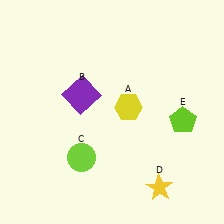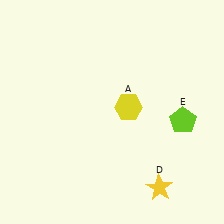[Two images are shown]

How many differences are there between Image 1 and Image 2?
There are 2 differences between the two images.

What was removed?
The purple square (B), the lime circle (C) were removed in Image 2.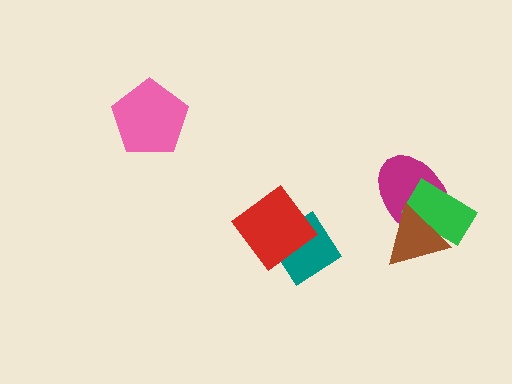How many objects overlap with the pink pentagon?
0 objects overlap with the pink pentagon.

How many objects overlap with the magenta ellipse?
2 objects overlap with the magenta ellipse.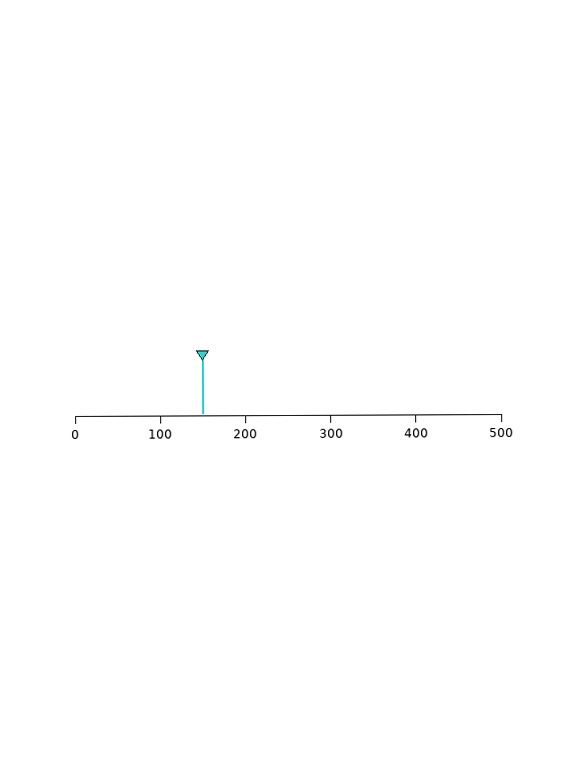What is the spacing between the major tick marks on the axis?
The major ticks are spaced 100 apart.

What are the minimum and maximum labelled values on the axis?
The axis runs from 0 to 500.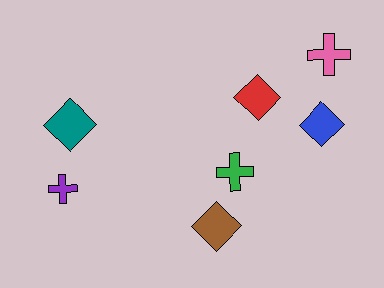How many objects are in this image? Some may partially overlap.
There are 7 objects.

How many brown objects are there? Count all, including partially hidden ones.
There is 1 brown object.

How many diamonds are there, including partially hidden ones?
There are 4 diamonds.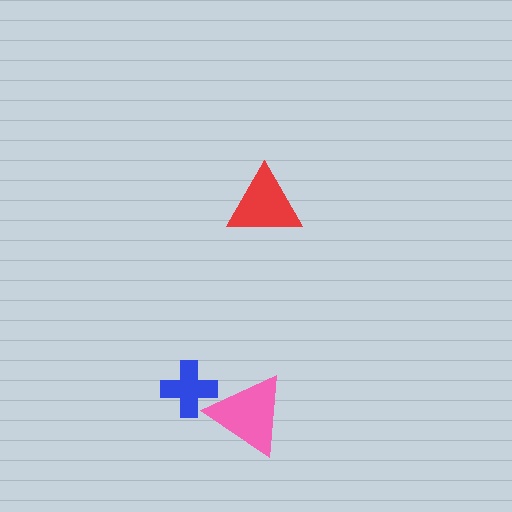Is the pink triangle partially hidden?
No, no other shape covers it.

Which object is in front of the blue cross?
The pink triangle is in front of the blue cross.